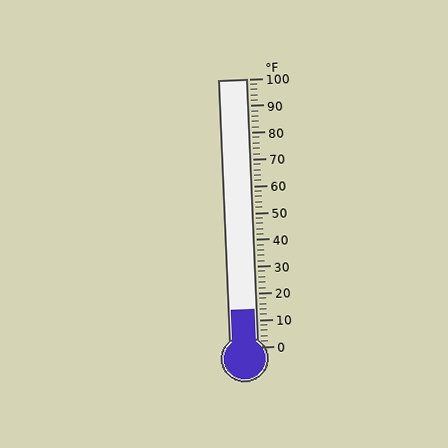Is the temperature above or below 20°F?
The temperature is below 20°F.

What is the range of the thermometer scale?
The thermometer scale ranges from 0°F to 100°F.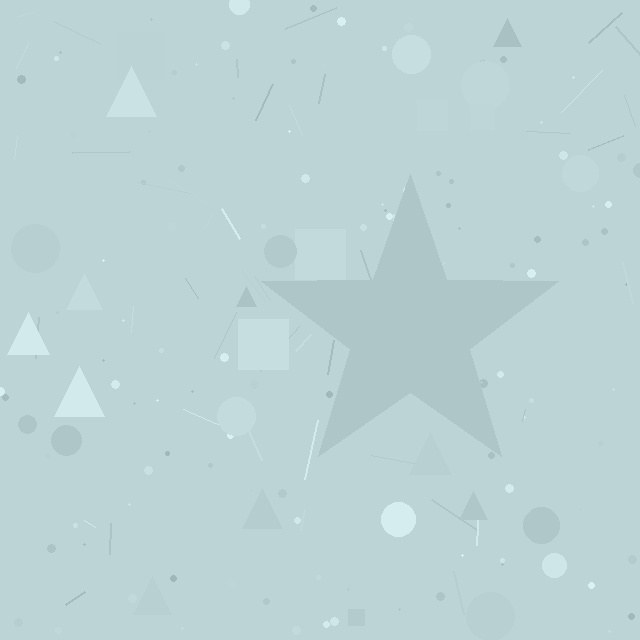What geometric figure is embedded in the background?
A star is embedded in the background.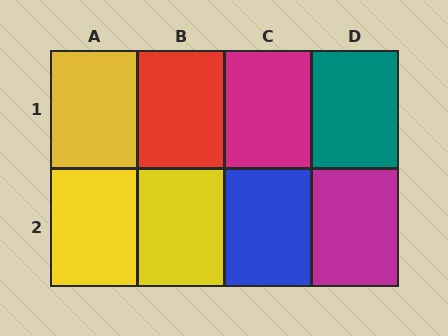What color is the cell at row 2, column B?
Yellow.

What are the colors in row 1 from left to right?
Yellow, red, magenta, teal.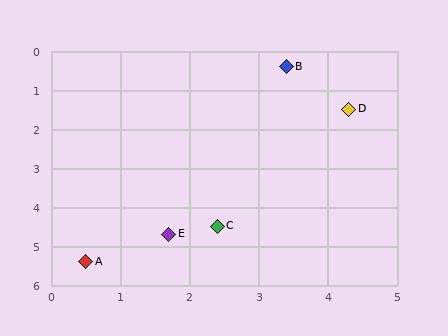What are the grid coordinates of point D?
Point D is at approximately (4.3, 1.5).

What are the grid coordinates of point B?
Point B is at approximately (3.4, 0.4).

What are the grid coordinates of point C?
Point C is at approximately (2.4, 4.5).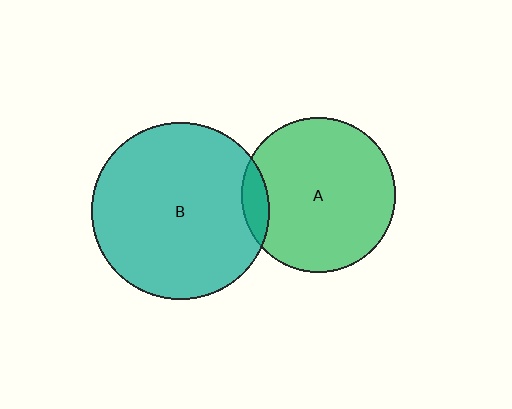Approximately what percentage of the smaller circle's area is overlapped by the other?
Approximately 10%.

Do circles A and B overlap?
Yes.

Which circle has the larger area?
Circle B (teal).